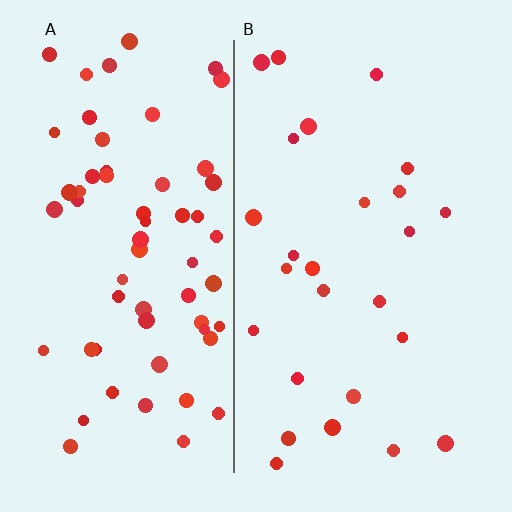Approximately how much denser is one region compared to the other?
Approximately 2.4× — region A over region B.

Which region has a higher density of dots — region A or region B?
A (the left).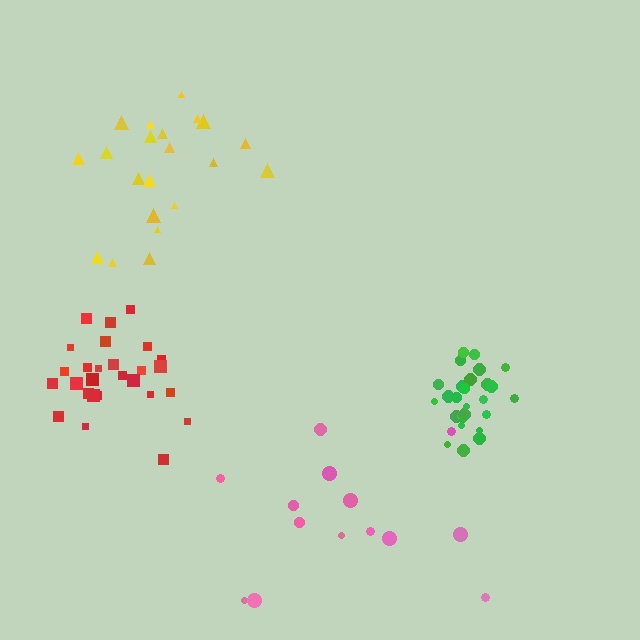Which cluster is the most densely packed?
Green.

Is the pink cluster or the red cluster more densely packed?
Red.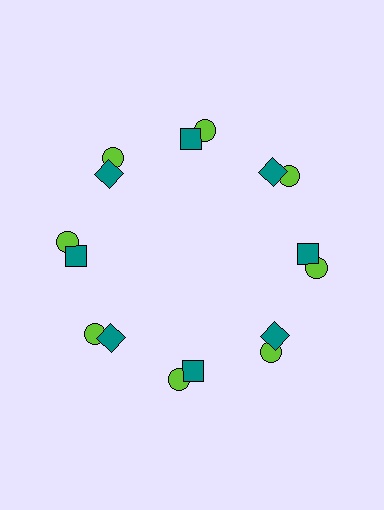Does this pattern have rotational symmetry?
Yes, this pattern has 8-fold rotational symmetry. It looks the same after rotating 45 degrees around the center.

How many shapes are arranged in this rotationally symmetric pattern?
There are 16 shapes, arranged in 8 groups of 2.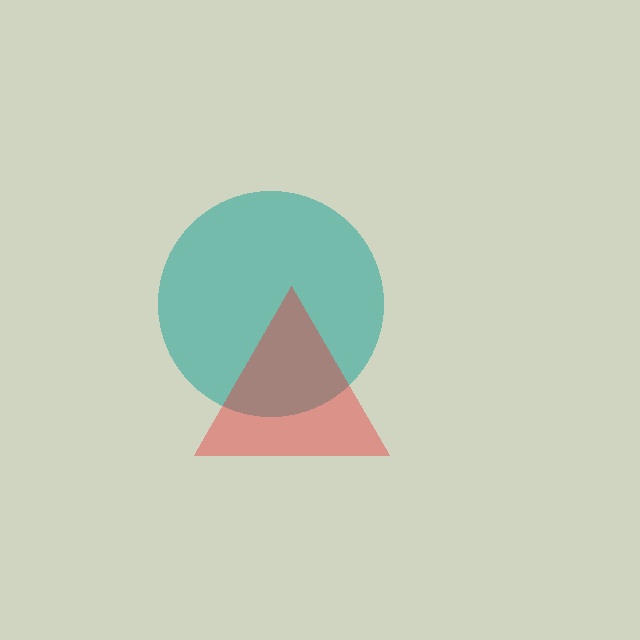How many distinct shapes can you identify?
There are 2 distinct shapes: a teal circle, a red triangle.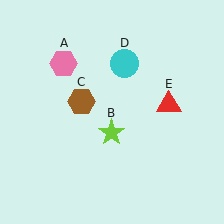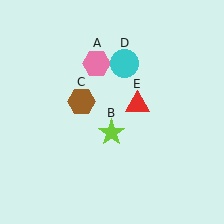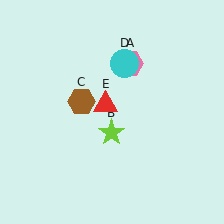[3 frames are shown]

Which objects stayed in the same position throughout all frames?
Lime star (object B) and brown hexagon (object C) and cyan circle (object D) remained stationary.